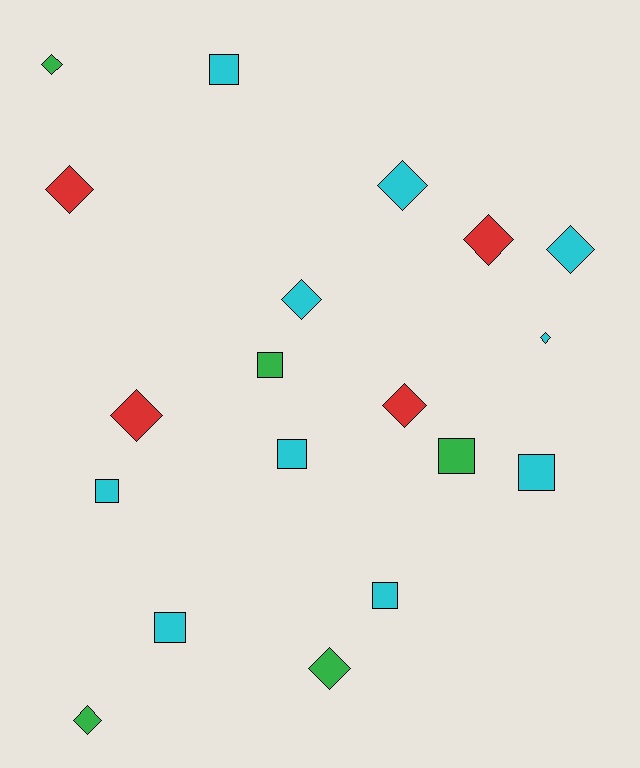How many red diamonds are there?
There are 4 red diamonds.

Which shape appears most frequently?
Diamond, with 11 objects.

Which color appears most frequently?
Cyan, with 10 objects.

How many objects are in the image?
There are 19 objects.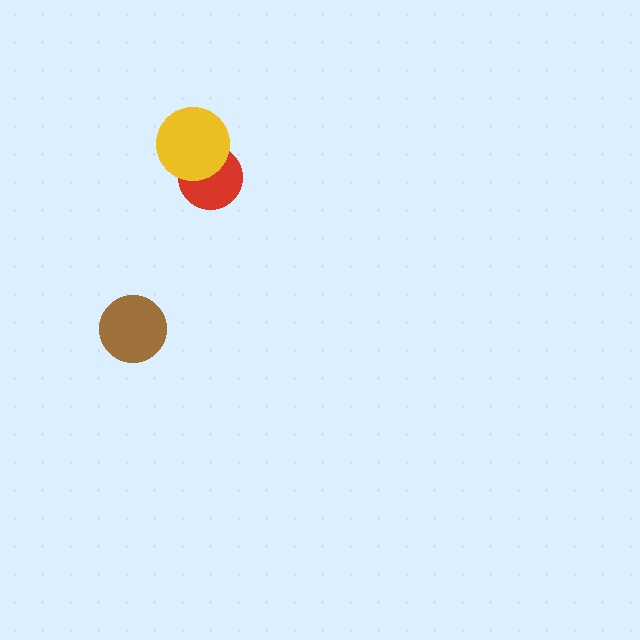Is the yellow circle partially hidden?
No, no other shape covers it.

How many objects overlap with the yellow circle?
1 object overlaps with the yellow circle.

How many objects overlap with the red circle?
1 object overlaps with the red circle.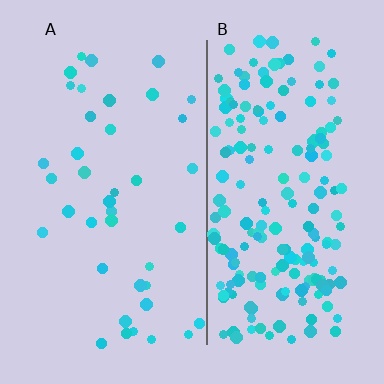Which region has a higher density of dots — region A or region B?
B (the right).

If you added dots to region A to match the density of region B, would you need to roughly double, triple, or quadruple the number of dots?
Approximately quadruple.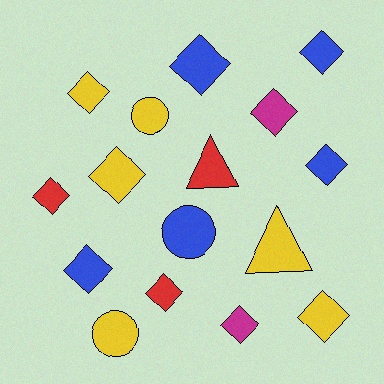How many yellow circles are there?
There are 2 yellow circles.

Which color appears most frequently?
Yellow, with 6 objects.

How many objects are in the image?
There are 16 objects.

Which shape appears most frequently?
Diamond, with 11 objects.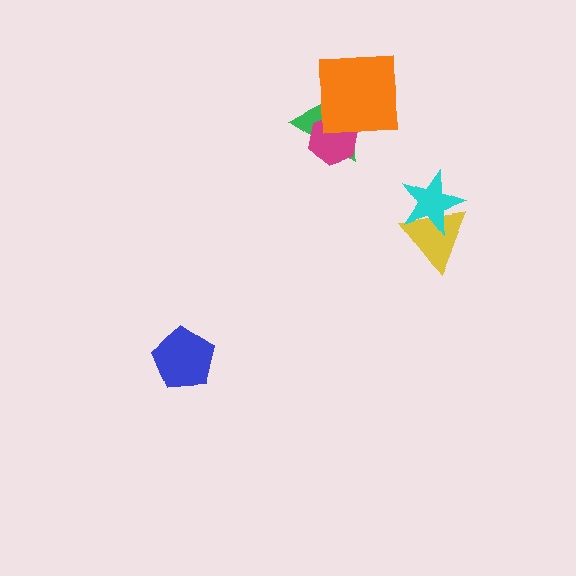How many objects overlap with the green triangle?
2 objects overlap with the green triangle.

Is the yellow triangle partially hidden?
Yes, it is partially covered by another shape.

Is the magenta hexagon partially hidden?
Yes, it is partially covered by another shape.